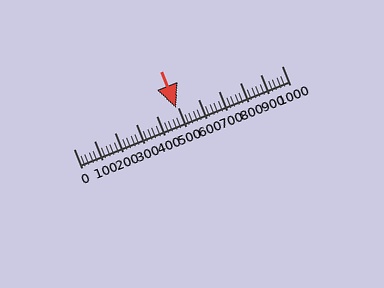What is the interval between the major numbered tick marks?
The major tick marks are spaced 100 units apart.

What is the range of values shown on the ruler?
The ruler shows values from 0 to 1000.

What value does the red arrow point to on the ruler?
The red arrow points to approximately 494.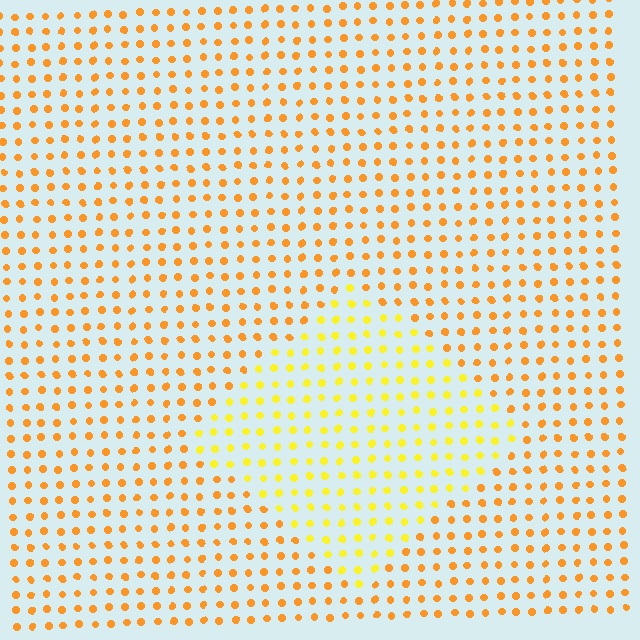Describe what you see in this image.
The image is filled with small orange elements in a uniform arrangement. A diamond-shaped region is visible where the elements are tinted to a slightly different hue, forming a subtle color boundary.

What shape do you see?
I see a diamond.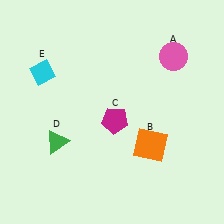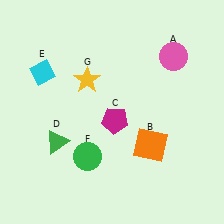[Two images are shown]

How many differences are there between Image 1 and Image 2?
There are 2 differences between the two images.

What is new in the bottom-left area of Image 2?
A green circle (F) was added in the bottom-left area of Image 2.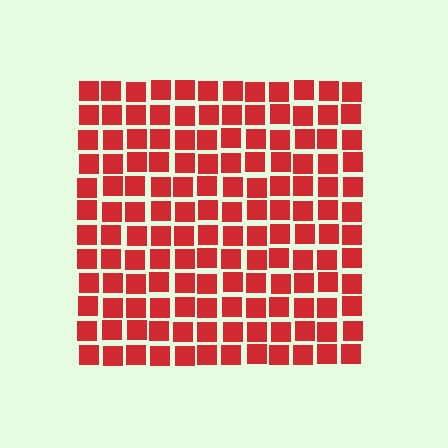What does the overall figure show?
The overall figure shows a square.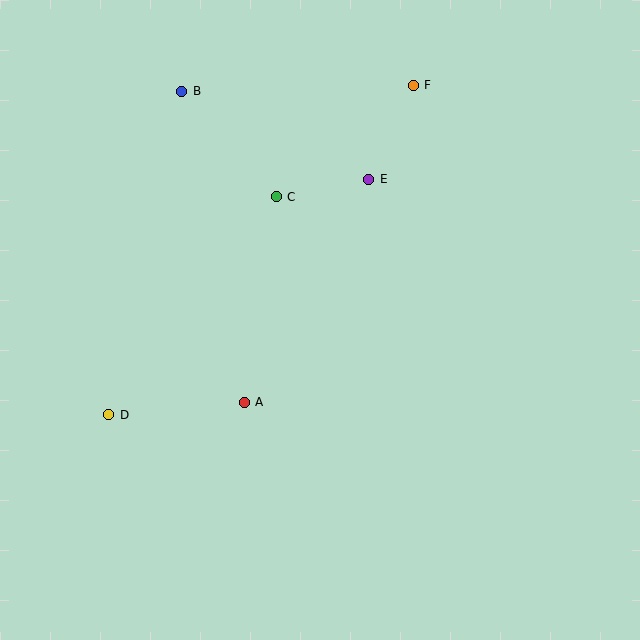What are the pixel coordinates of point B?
Point B is at (182, 91).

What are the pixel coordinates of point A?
Point A is at (244, 402).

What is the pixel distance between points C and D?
The distance between C and D is 276 pixels.